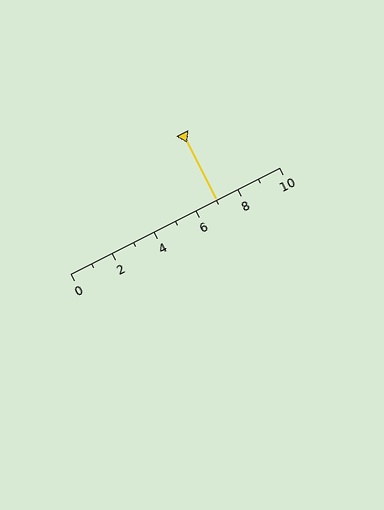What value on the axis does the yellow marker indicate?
The marker indicates approximately 7.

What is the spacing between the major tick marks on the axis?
The major ticks are spaced 2 apart.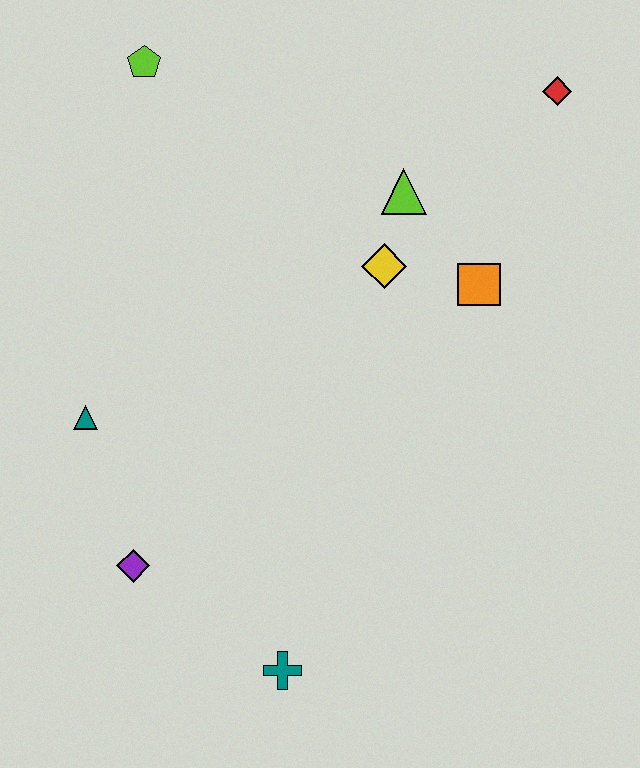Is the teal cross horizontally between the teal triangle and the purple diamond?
No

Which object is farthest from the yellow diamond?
The teal cross is farthest from the yellow diamond.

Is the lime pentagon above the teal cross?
Yes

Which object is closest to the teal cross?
The purple diamond is closest to the teal cross.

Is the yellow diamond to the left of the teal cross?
No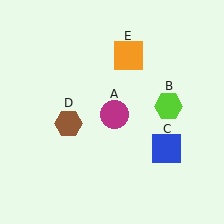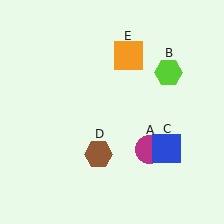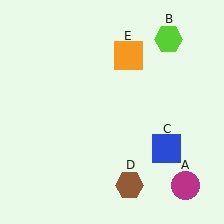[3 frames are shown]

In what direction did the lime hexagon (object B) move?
The lime hexagon (object B) moved up.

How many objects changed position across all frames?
3 objects changed position: magenta circle (object A), lime hexagon (object B), brown hexagon (object D).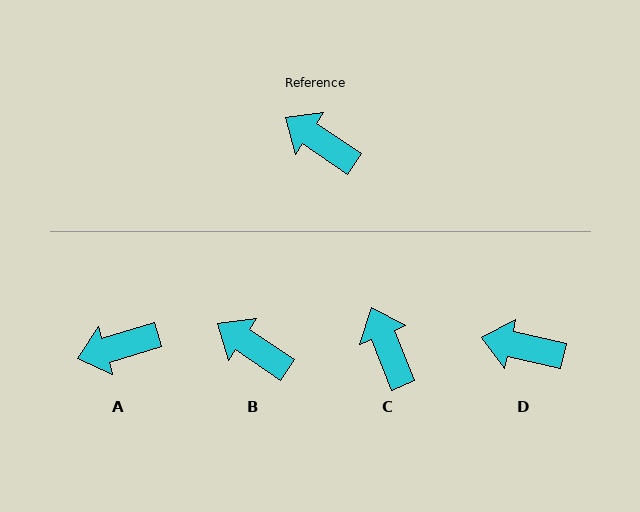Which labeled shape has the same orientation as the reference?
B.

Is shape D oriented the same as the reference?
No, it is off by about 21 degrees.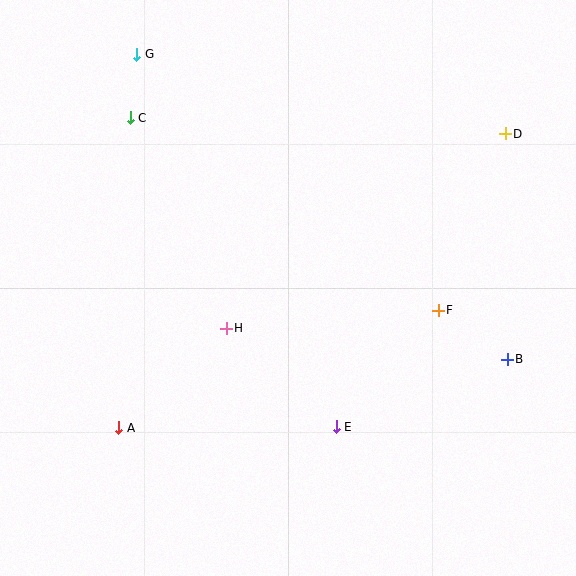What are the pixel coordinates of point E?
Point E is at (336, 427).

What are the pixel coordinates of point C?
Point C is at (130, 118).